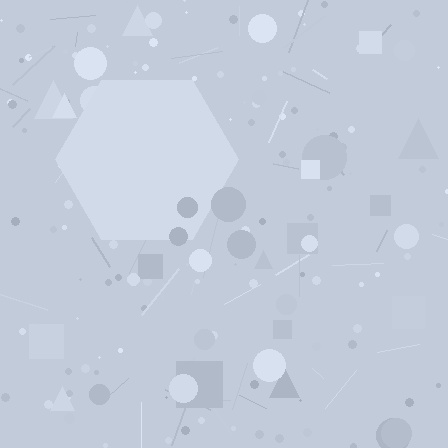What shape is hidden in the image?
A hexagon is hidden in the image.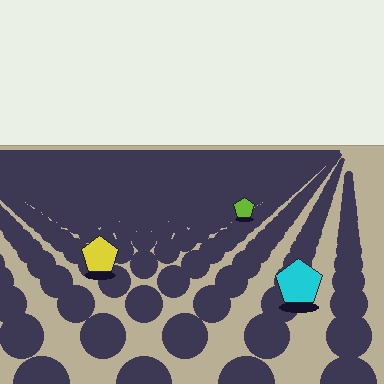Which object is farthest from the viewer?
The lime pentagon is farthest from the viewer. It appears smaller and the ground texture around it is denser.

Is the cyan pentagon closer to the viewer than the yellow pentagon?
Yes. The cyan pentagon is closer — you can tell from the texture gradient: the ground texture is coarser near it.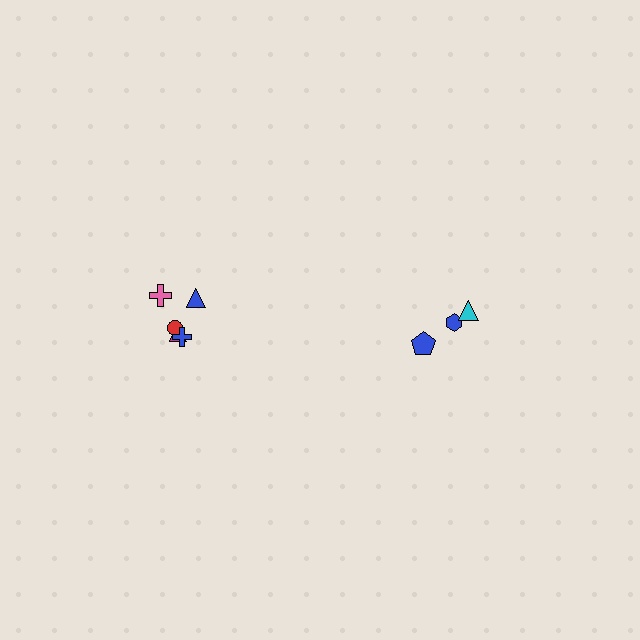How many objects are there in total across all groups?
There are 8 objects.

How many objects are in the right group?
There are 3 objects.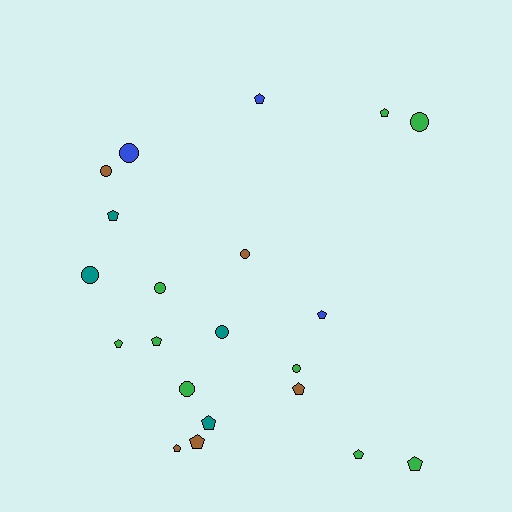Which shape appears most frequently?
Pentagon, with 12 objects.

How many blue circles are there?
There is 1 blue circle.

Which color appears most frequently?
Green, with 9 objects.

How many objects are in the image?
There are 21 objects.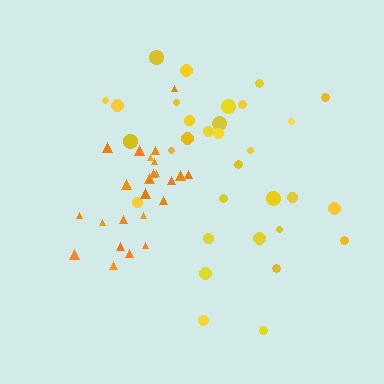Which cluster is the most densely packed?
Orange.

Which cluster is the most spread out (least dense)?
Yellow.